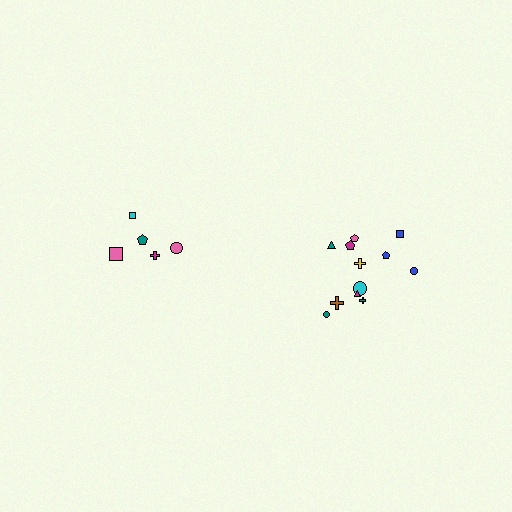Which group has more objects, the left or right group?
The right group.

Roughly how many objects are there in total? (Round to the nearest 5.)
Roughly 15 objects in total.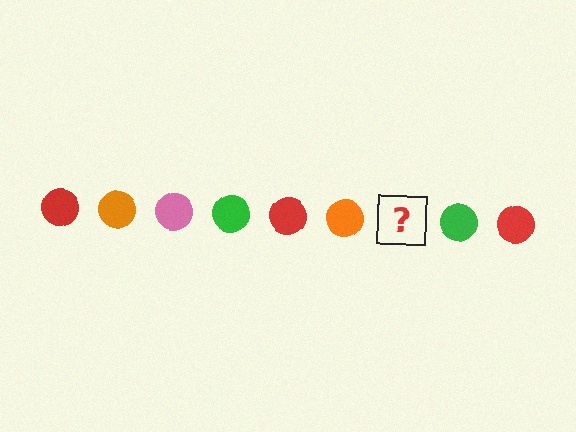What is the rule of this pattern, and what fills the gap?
The rule is that the pattern cycles through red, orange, pink, green circles. The gap should be filled with a pink circle.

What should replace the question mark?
The question mark should be replaced with a pink circle.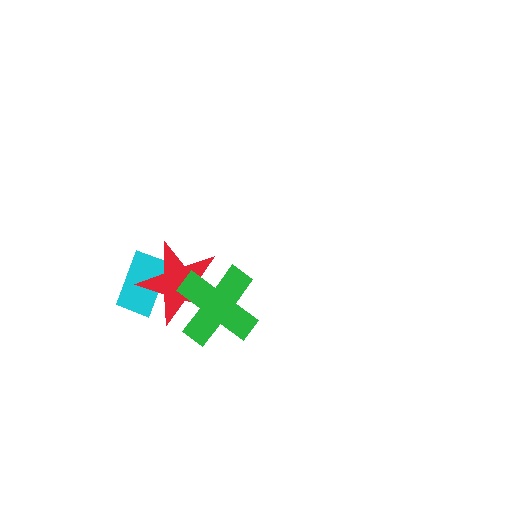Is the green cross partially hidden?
No, no other shape covers it.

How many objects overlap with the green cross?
1 object overlaps with the green cross.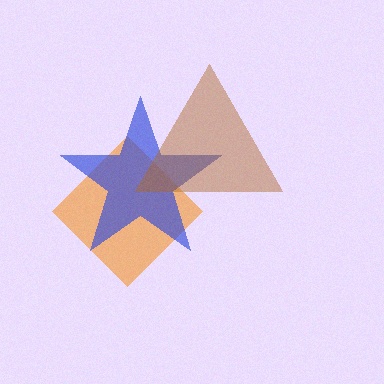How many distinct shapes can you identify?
There are 3 distinct shapes: an orange diamond, a blue star, a brown triangle.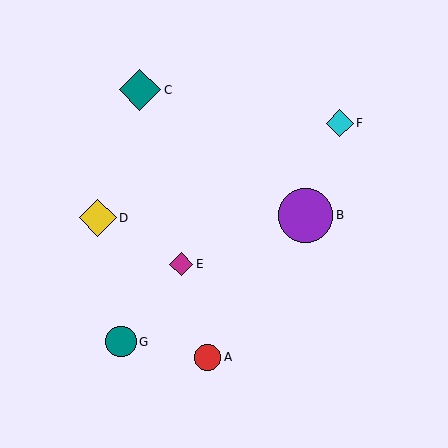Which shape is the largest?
The purple circle (labeled B) is the largest.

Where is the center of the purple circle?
The center of the purple circle is at (305, 216).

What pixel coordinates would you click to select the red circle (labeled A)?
Click at (208, 357) to select the red circle A.